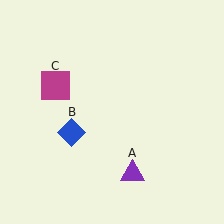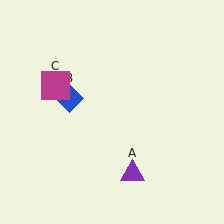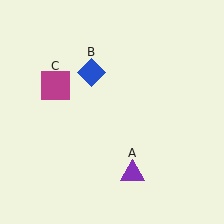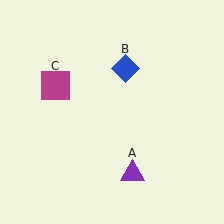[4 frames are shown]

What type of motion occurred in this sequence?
The blue diamond (object B) rotated clockwise around the center of the scene.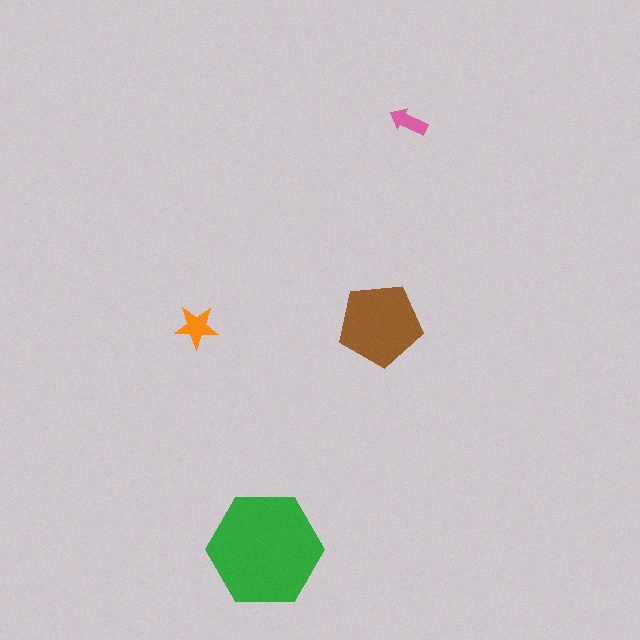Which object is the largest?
The green hexagon.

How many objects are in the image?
There are 4 objects in the image.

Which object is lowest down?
The green hexagon is bottommost.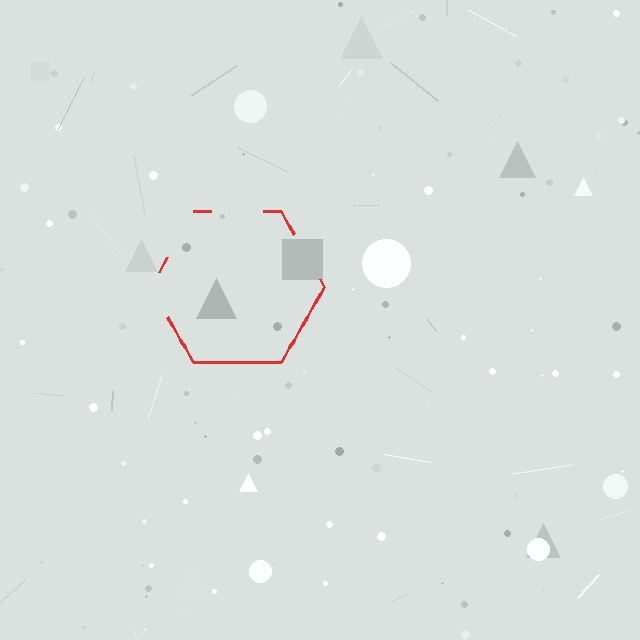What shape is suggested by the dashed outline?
The dashed outline suggests a hexagon.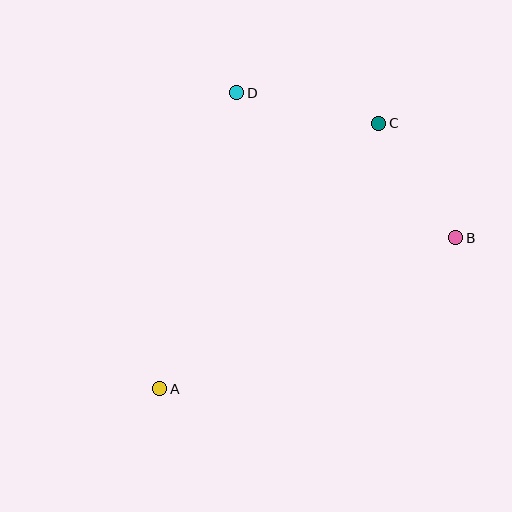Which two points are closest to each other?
Points B and C are closest to each other.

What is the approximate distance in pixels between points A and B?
The distance between A and B is approximately 332 pixels.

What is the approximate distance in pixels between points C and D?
The distance between C and D is approximately 146 pixels.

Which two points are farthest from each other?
Points A and C are farthest from each other.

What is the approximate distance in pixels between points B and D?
The distance between B and D is approximately 263 pixels.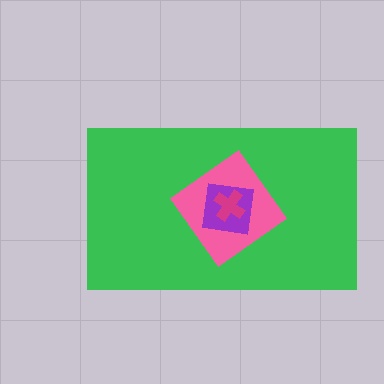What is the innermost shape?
The magenta cross.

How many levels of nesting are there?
4.